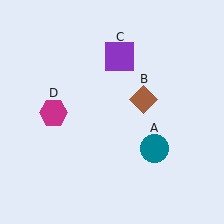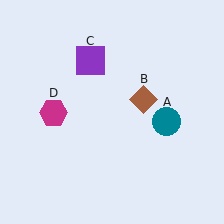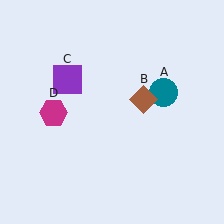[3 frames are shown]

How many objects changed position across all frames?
2 objects changed position: teal circle (object A), purple square (object C).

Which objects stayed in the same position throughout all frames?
Brown diamond (object B) and magenta hexagon (object D) remained stationary.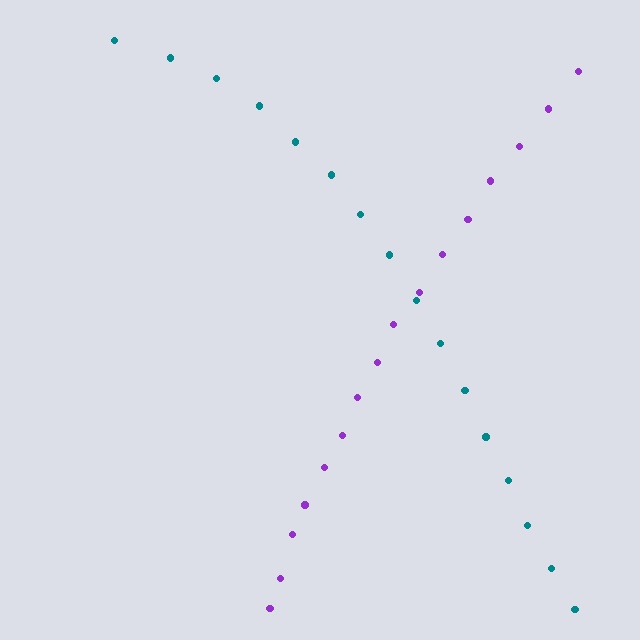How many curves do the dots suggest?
There are 2 distinct paths.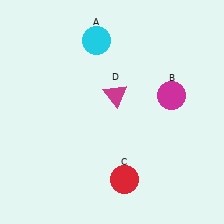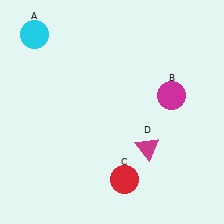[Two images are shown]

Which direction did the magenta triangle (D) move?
The magenta triangle (D) moved down.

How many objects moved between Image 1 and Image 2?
2 objects moved between the two images.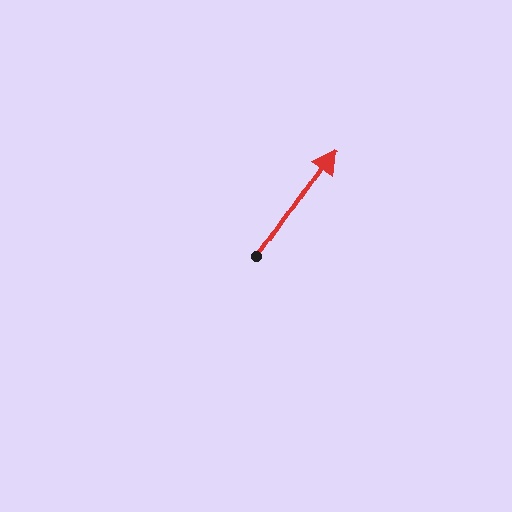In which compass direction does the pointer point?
Northeast.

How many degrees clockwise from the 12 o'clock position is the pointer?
Approximately 35 degrees.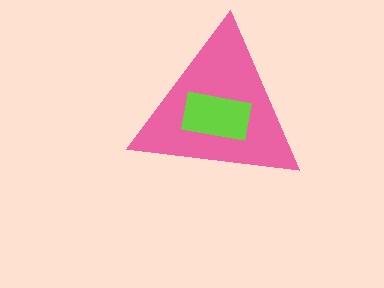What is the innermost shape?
The lime rectangle.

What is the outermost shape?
The pink triangle.